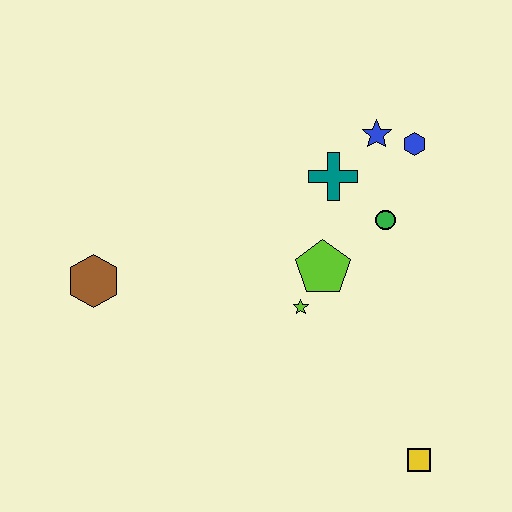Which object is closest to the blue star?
The blue hexagon is closest to the blue star.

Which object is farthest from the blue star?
The yellow square is farthest from the blue star.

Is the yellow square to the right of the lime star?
Yes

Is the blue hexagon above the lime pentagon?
Yes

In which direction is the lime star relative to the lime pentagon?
The lime star is below the lime pentagon.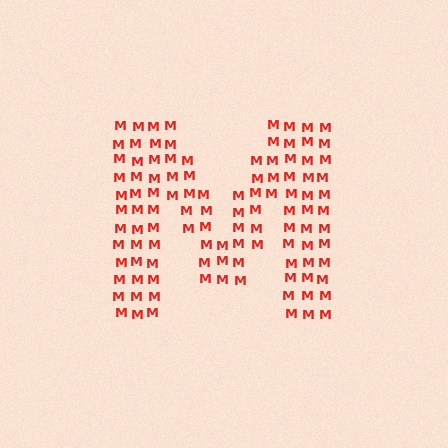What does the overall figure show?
The overall figure shows the letter M.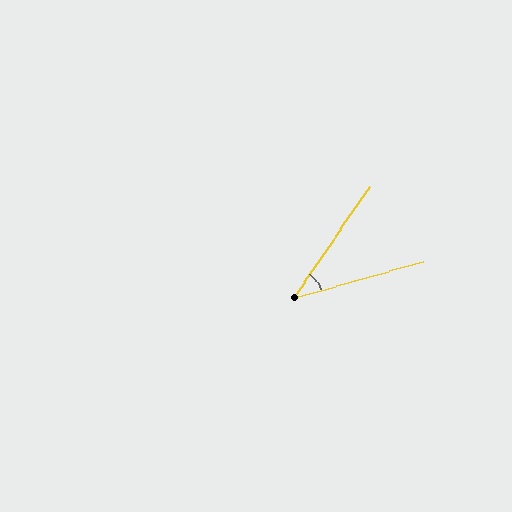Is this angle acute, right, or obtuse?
It is acute.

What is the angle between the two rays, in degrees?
Approximately 40 degrees.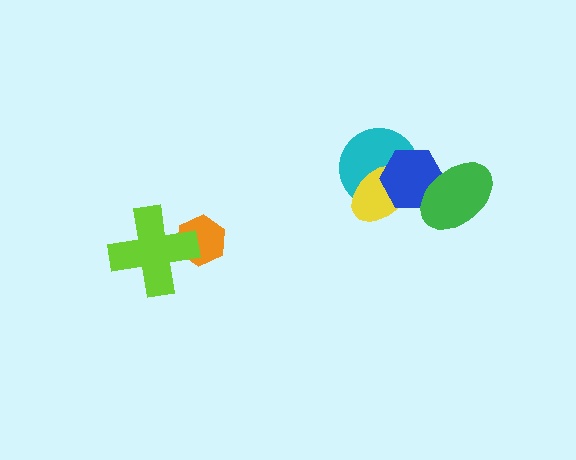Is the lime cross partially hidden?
No, no other shape covers it.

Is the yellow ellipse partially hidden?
Yes, it is partially covered by another shape.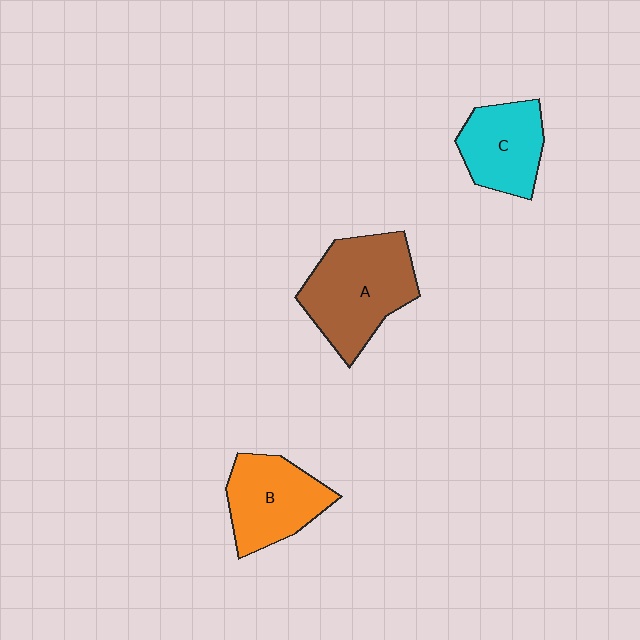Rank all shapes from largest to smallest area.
From largest to smallest: A (brown), B (orange), C (cyan).